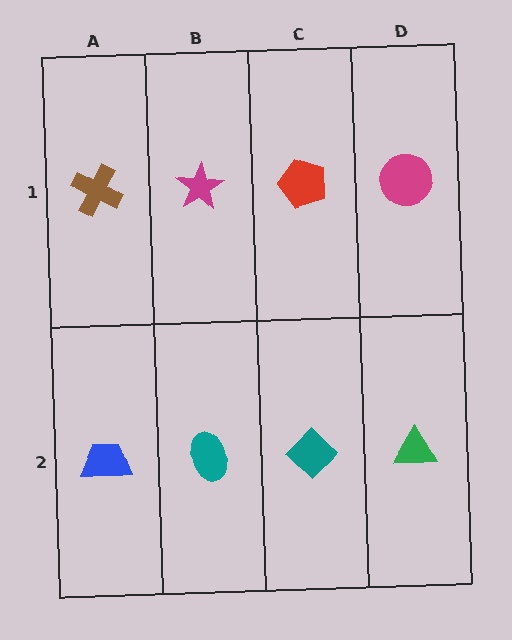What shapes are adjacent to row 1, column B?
A teal ellipse (row 2, column B), a brown cross (row 1, column A), a red pentagon (row 1, column C).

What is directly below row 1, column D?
A green triangle.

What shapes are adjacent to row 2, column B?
A magenta star (row 1, column B), a blue trapezoid (row 2, column A), a teal diamond (row 2, column C).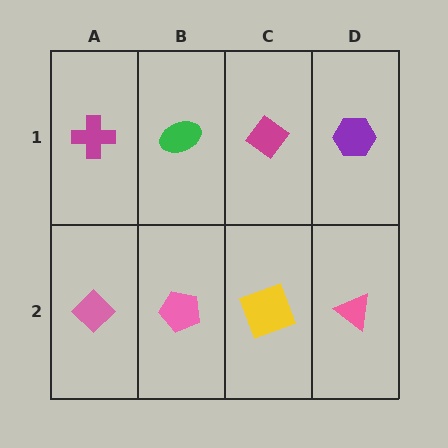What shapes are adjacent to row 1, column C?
A yellow square (row 2, column C), a green ellipse (row 1, column B), a purple hexagon (row 1, column D).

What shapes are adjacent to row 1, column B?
A pink pentagon (row 2, column B), a magenta cross (row 1, column A), a magenta diamond (row 1, column C).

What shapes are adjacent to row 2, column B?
A green ellipse (row 1, column B), a pink diamond (row 2, column A), a yellow square (row 2, column C).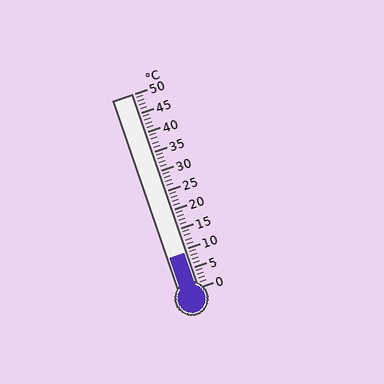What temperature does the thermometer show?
The thermometer shows approximately 9°C.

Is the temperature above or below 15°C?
The temperature is below 15°C.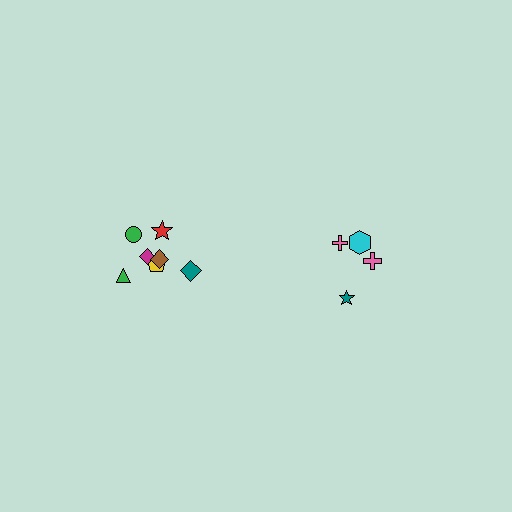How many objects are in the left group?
There are 7 objects.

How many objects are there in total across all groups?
There are 11 objects.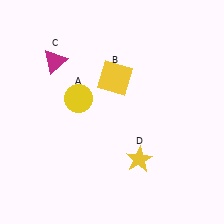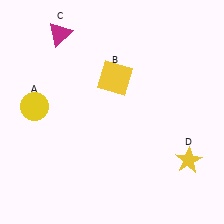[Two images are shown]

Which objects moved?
The objects that moved are: the yellow circle (A), the magenta triangle (C), the yellow star (D).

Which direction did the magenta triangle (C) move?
The magenta triangle (C) moved up.